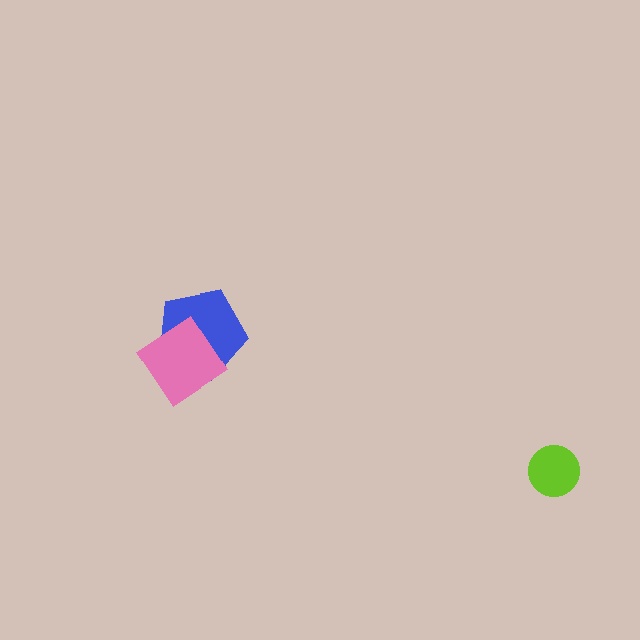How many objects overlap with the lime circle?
0 objects overlap with the lime circle.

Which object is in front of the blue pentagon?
The pink diamond is in front of the blue pentagon.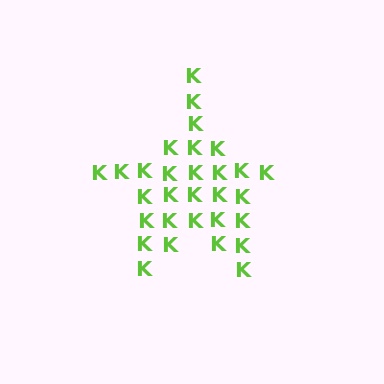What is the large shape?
The large shape is a star.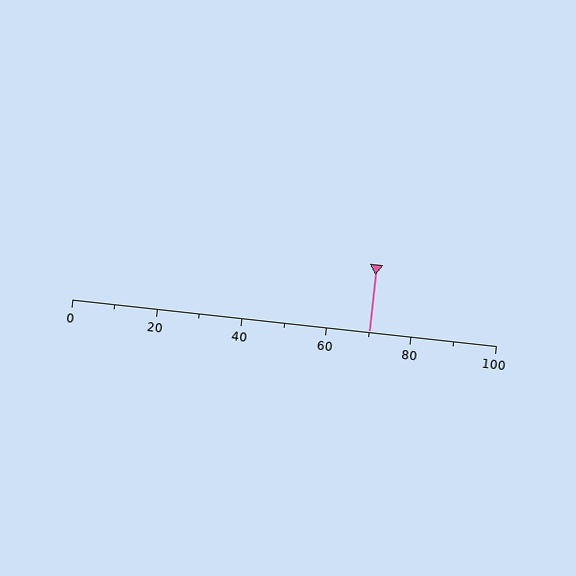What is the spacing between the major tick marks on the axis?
The major ticks are spaced 20 apart.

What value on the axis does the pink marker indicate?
The marker indicates approximately 70.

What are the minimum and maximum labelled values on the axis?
The axis runs from 0 to 100.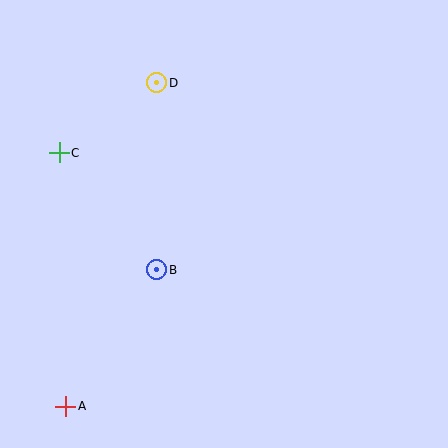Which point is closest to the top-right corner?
Point D is closest to the top-right corner.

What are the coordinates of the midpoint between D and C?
The midpoint between D and C is at (108, 118).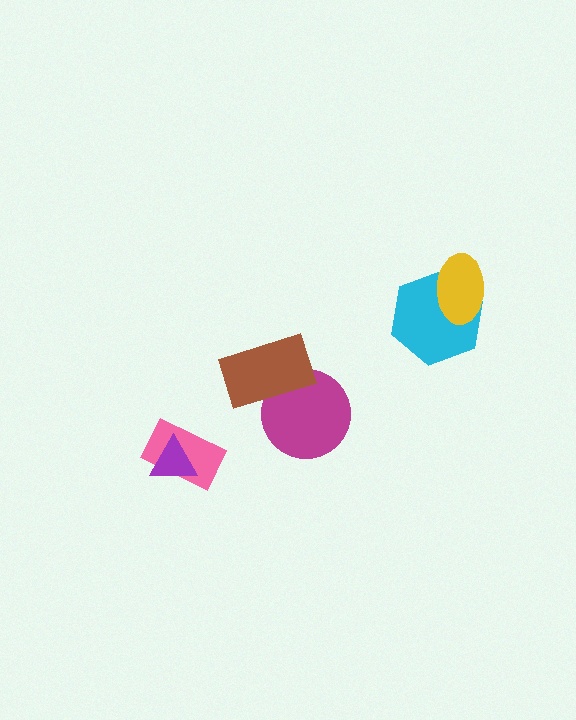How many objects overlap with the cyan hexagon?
1 object overlaps with the cyan hexagon.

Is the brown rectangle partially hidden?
No, no other shape covers it.